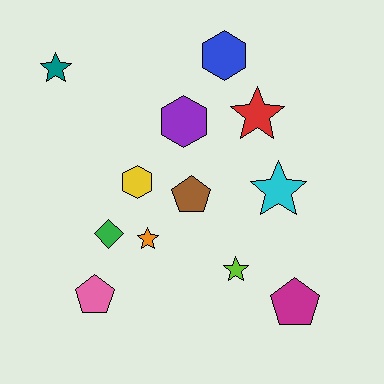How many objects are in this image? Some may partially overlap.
There are 12 objects.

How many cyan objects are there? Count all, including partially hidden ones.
There is 1 cyan object.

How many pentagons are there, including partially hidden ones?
There are 3 pentagons.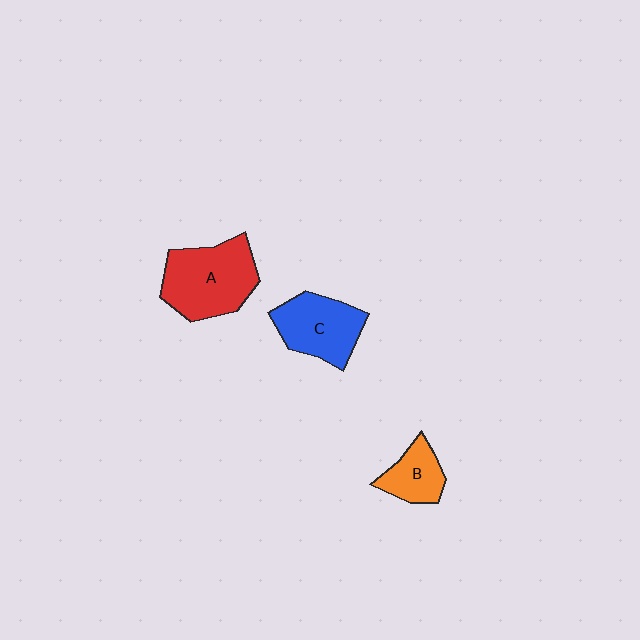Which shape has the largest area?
Shape A (red).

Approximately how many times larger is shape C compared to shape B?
Approximately 1.6 times.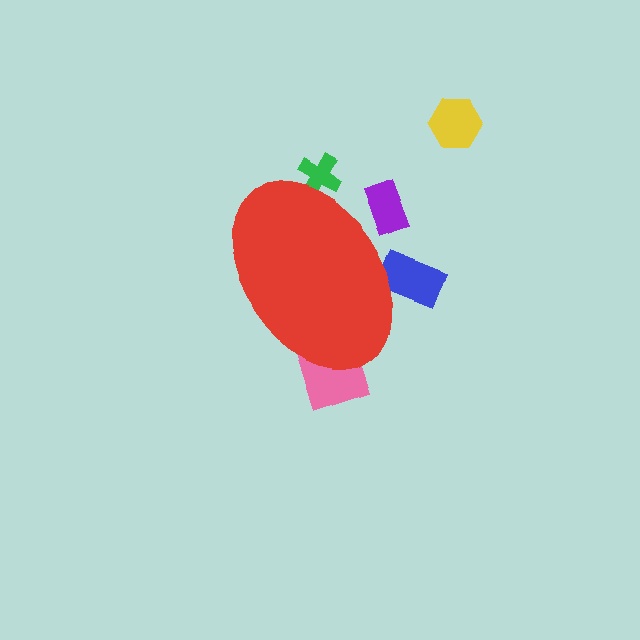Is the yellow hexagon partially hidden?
No, the yellow hexagon is fully visible.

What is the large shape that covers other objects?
A red ellipse.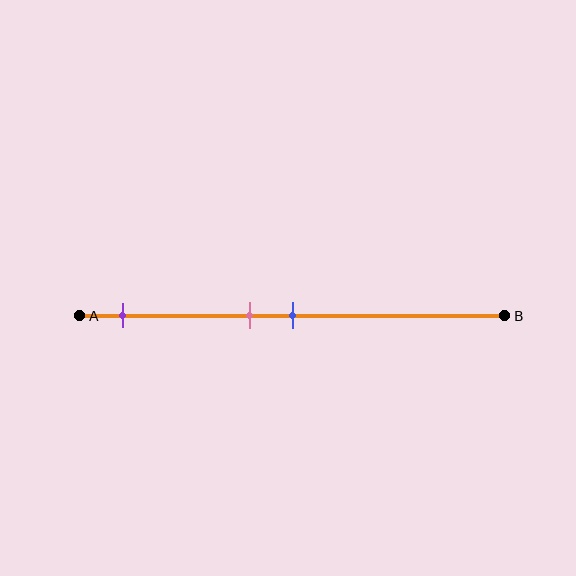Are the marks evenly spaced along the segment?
No, the marks are not evenly spaced.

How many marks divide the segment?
There are 3 marks dividing the segment.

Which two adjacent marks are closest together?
The pink and blue marks are the closest adjacent pair.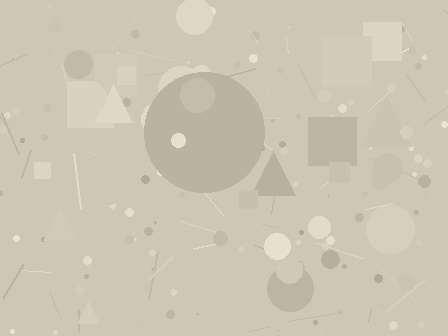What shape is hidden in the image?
A circle is hidden in the image.